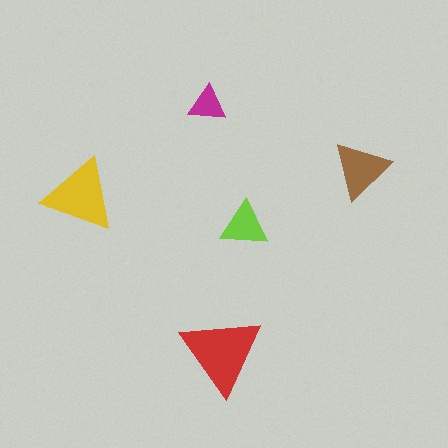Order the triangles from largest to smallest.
the red one, the yellow one, the brown one, the lime one, the magenta one.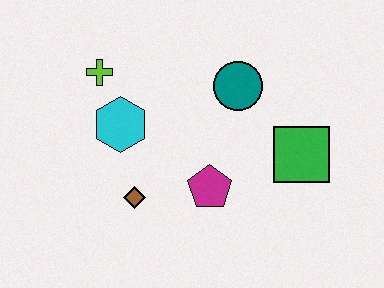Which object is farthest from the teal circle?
The brown diamond is farthest from the teal circle.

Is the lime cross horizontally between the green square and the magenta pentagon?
No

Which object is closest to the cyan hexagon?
The lime cross is closest to the cyan hexagon.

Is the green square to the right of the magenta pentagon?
Yes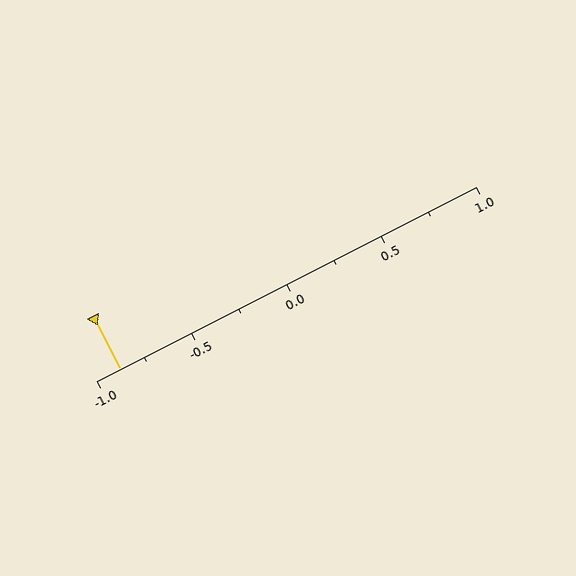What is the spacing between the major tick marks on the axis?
The major ticks are spaced 0.5 apart.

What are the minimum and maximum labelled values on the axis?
The axis runs from -1.0 to 1.0.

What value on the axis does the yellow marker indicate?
The marker indicates approximately -0.88.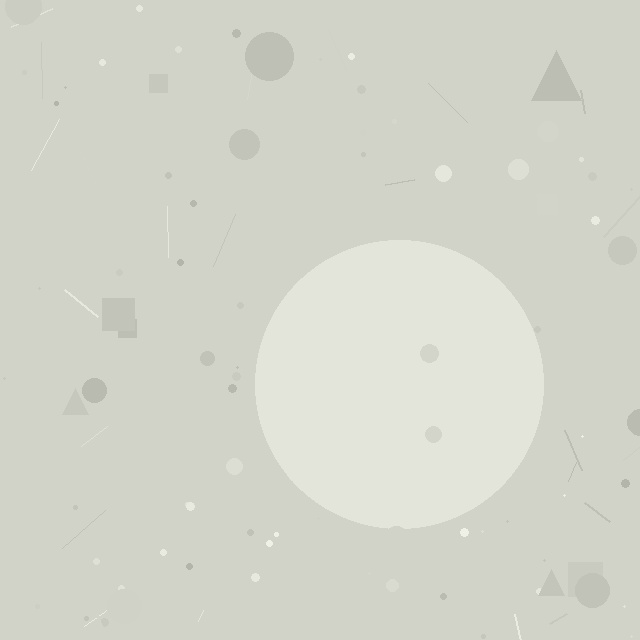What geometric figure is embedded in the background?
A circle is embedded in the background.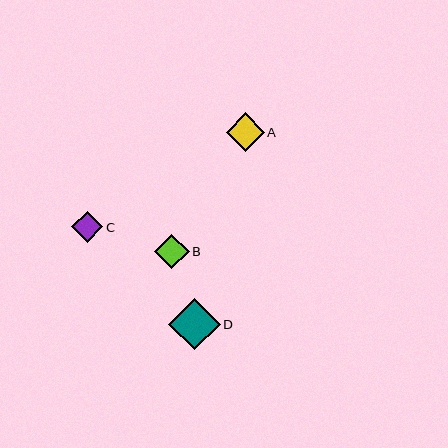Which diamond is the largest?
Diamond D is the largest with a size of approximately 52 pixels.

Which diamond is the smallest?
Diamond C is the smallest with a size of approximately 31 pixels.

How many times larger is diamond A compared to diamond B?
Diamond A is approximately 1.1 times the size of diamond B.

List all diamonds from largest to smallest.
From largest to smallest: D, A, B, C.